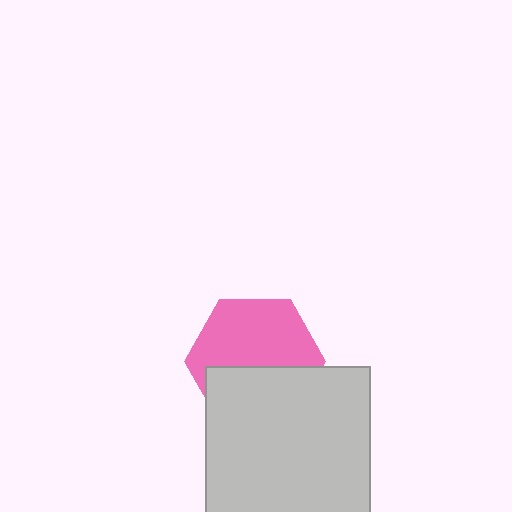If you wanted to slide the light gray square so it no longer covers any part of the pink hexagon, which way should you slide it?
Slide it down — that is the most direct way to separate the two shapes.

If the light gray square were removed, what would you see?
You would see the complete pink hexagon.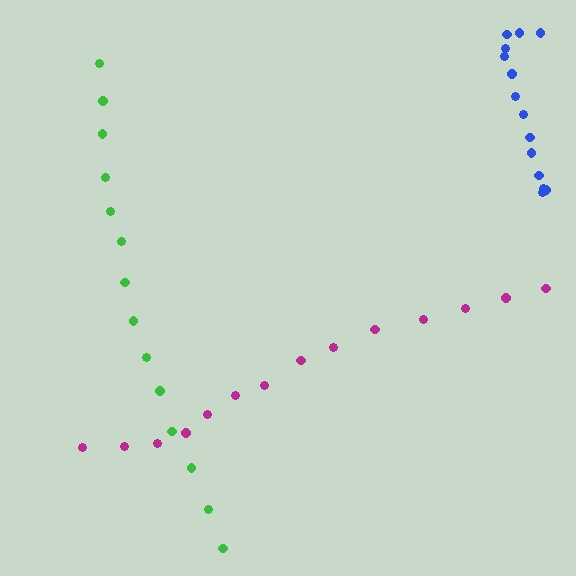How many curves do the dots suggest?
There are 3 distinct paths.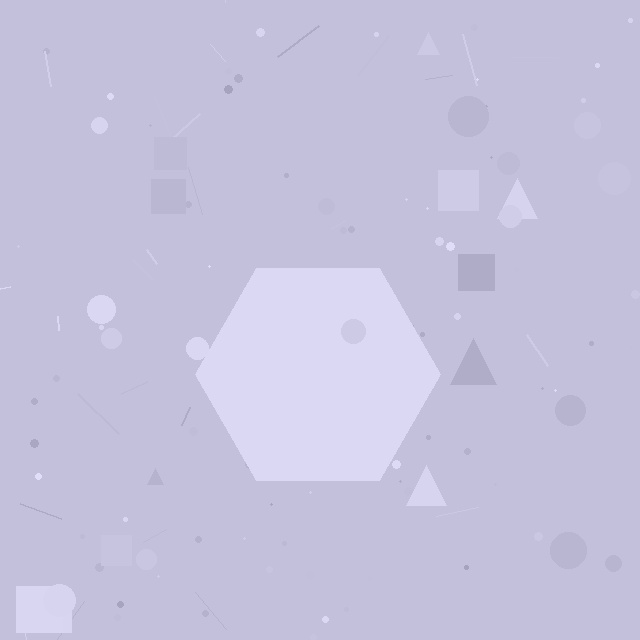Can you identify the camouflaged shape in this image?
The camouflaged shape is a hexagon.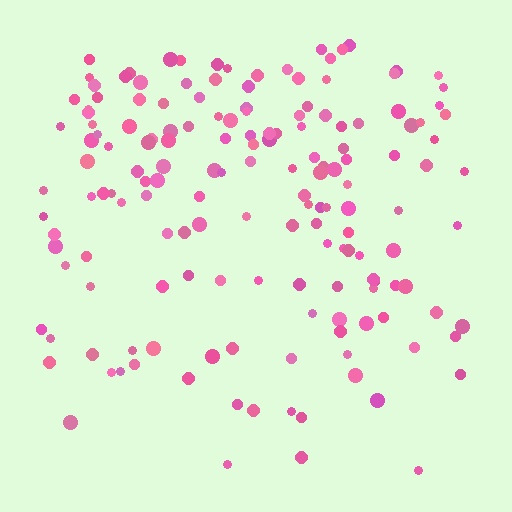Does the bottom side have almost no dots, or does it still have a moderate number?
Still a moderate number, just noticeably fewer than the top.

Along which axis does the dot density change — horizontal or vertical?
Vertical.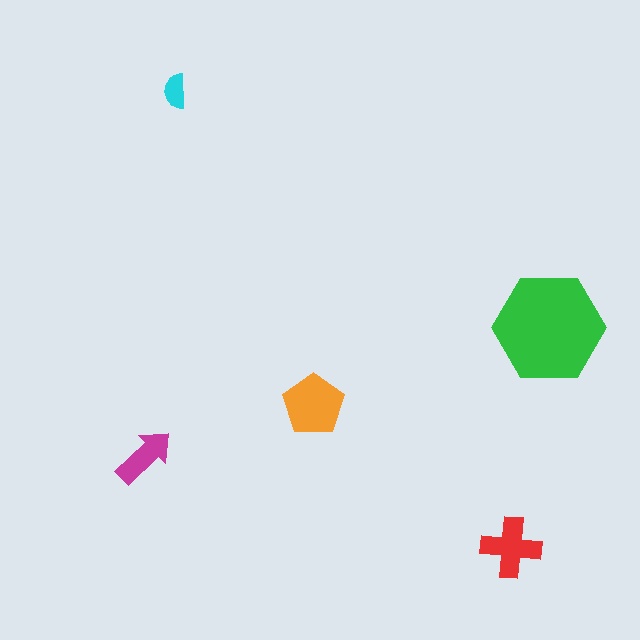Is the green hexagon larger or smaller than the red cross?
Larger.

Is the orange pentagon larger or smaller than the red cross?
Larger.